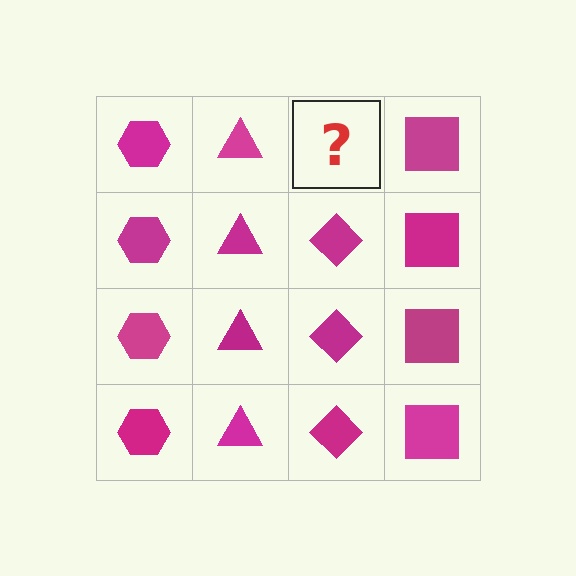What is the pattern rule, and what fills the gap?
The rule is that each column has a consistent shape. The gap should be filled with a magenta diamond.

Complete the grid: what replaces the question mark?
The question mark should be replaced with a magenta diamond.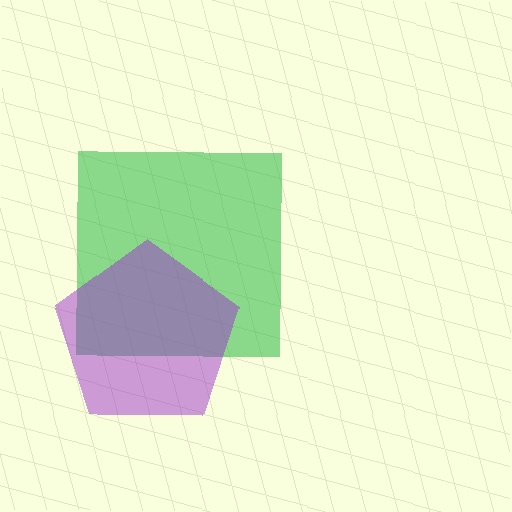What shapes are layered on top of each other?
The layered shapes are: a green square, a purple pentagon.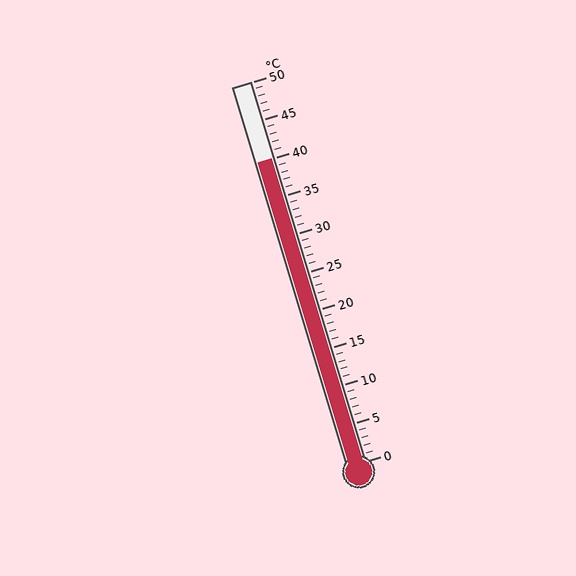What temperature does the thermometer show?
The thermometer shows approximately 40°C.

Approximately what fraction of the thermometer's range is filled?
The thermometer is filled to approximately 80% of its range.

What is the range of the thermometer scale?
The thermometer scale ranges from 0°C to 50°C.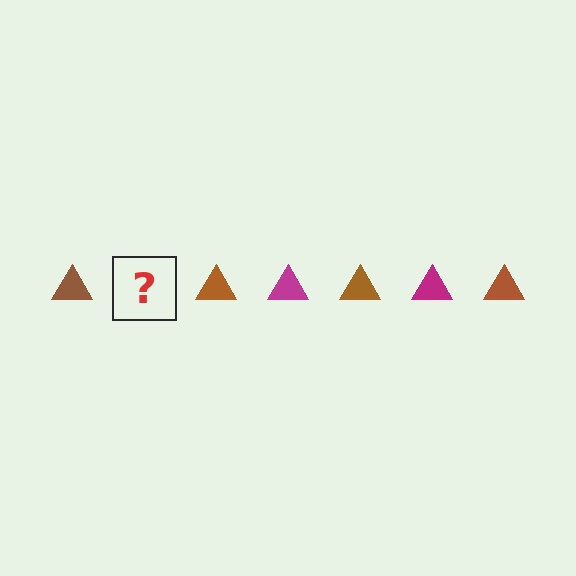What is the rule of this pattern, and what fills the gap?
The rule is that the pattern cycles through brown, magenta triangles. The gap should be filled with a magenta triangle.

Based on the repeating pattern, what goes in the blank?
The blank should be a magenta triangle.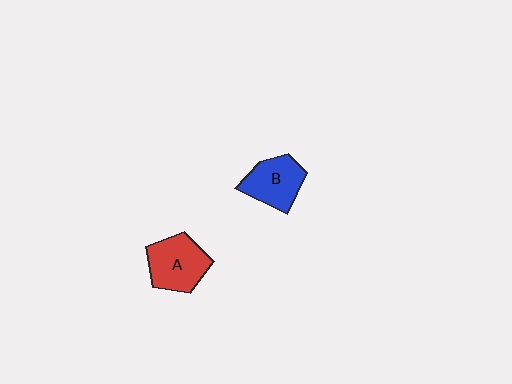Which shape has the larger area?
Shape A (red).